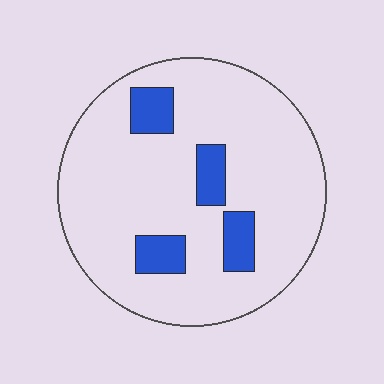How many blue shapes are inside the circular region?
4.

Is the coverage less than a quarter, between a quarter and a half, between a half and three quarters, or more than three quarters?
Less than a quarter.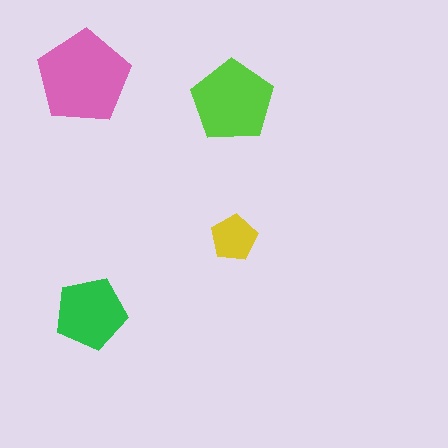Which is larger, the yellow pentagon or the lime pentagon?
The lime one.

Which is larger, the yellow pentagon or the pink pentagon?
The pink one.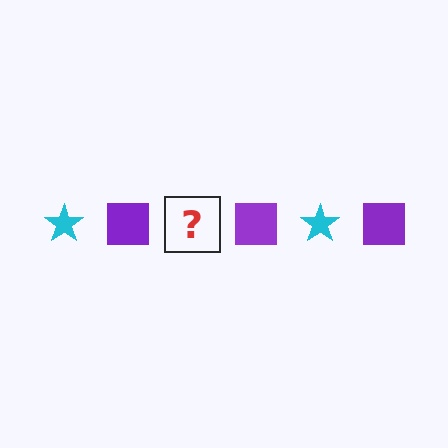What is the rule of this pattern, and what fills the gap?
The rule is that the pattern alternates between cyan star and purple square. The gap should be filled with a cyan star.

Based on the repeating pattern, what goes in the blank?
The blank should be a cyan star.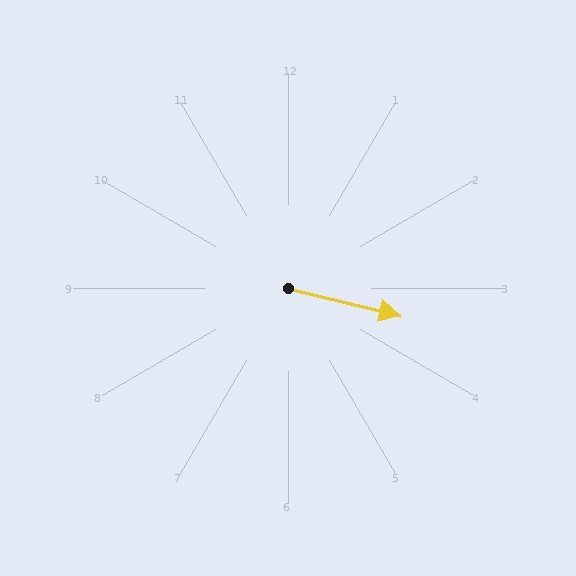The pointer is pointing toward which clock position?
Roughly 3 o'clock.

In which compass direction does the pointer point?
East.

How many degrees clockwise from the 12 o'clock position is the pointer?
Approximately 104 degrees.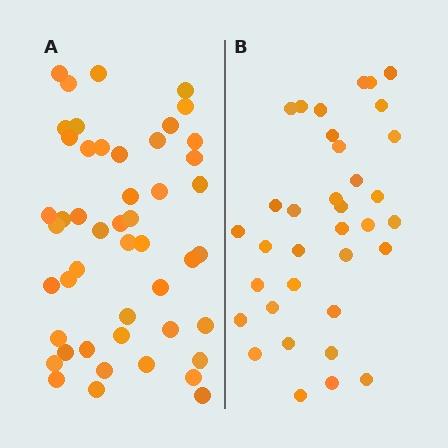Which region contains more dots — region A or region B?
Region A (the left region) has more dots.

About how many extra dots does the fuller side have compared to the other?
Region A has approximately 15 more dots than region B.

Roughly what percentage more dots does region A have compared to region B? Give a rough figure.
About 35% more.